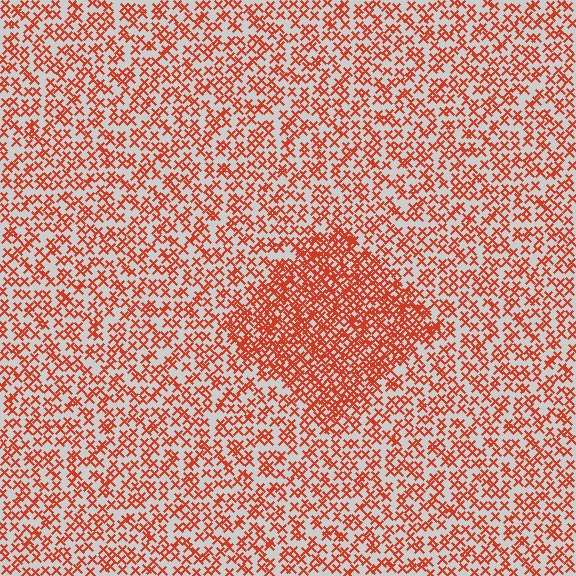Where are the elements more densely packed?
The elements are more densely packed inside the diamond boundary.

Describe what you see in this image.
The image contains small red elements arranged at two different densities. A diamond-shaped region is visible where the elements are more densely packed than the surrounding area.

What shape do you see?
I see a diamond.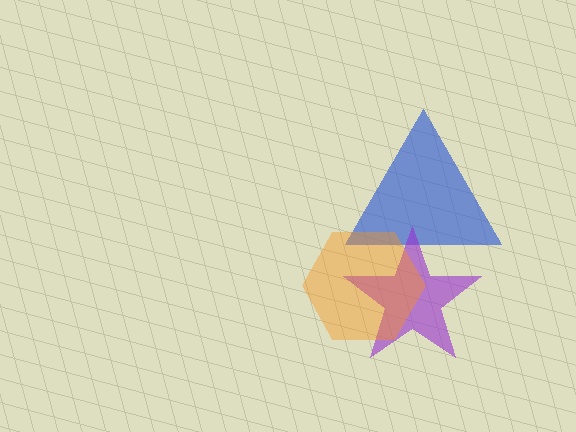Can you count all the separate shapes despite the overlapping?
Yes, there are 3 separate shapes.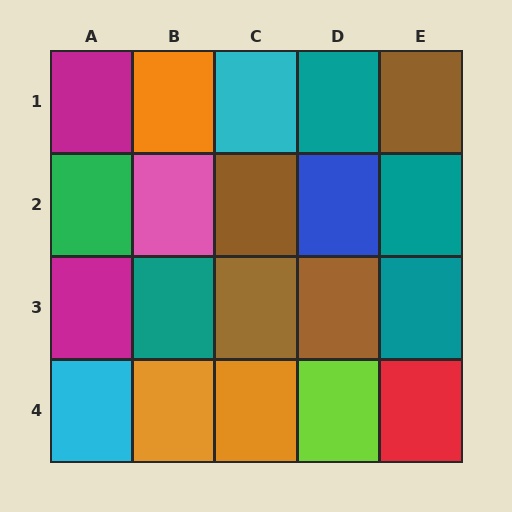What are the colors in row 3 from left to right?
Magenta, teal, brown, brown, teal.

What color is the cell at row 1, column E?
Brown.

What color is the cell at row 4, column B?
Orange.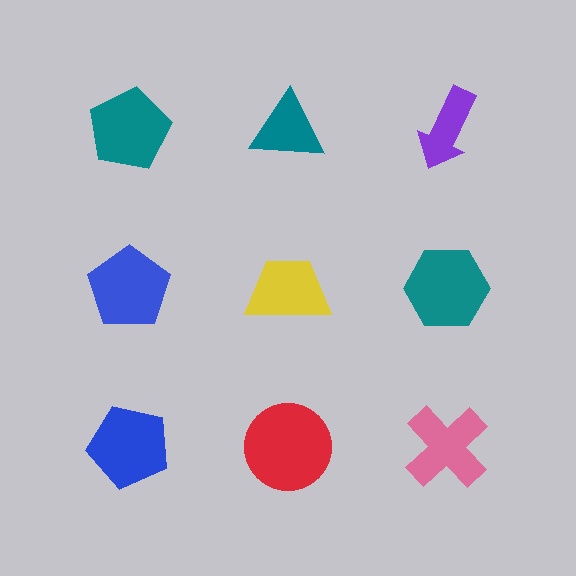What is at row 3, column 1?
A blue pentagon.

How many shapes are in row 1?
3 shapes.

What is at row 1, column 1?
A teal pentagon.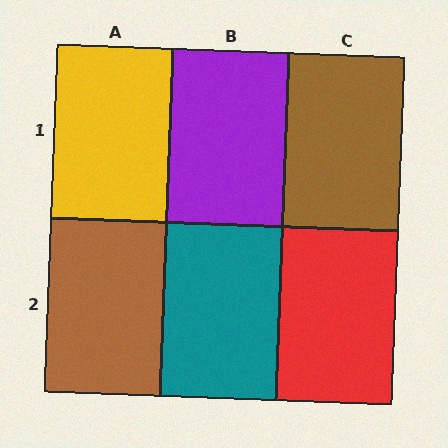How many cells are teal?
1 cell is teal.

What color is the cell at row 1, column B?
Purple.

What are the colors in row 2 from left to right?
Brown, teal, red.